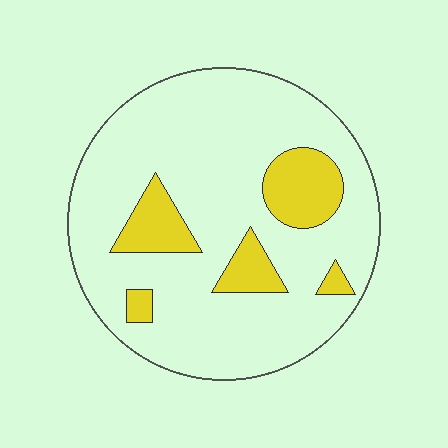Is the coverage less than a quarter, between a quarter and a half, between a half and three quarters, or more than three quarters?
Less than a quarter.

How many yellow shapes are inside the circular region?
5.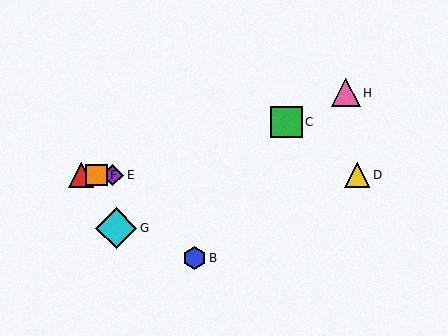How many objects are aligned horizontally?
4 objects (A, D, E, F) are aligned horizontally.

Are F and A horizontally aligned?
Yes, both are at y≈175.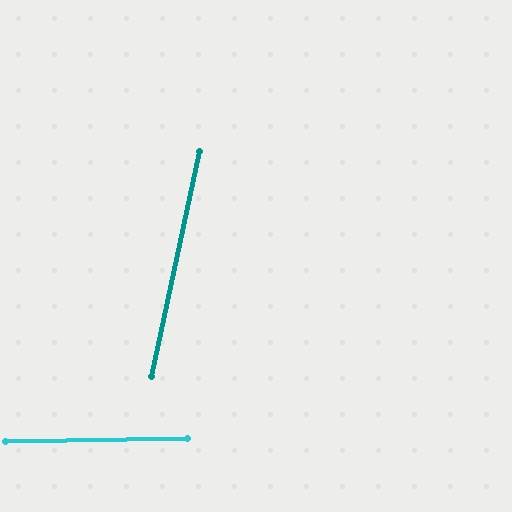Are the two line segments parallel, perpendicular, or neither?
Neither parallel nor perpendicular — they differ by about 77°.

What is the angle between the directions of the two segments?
Approximately 77 degrees.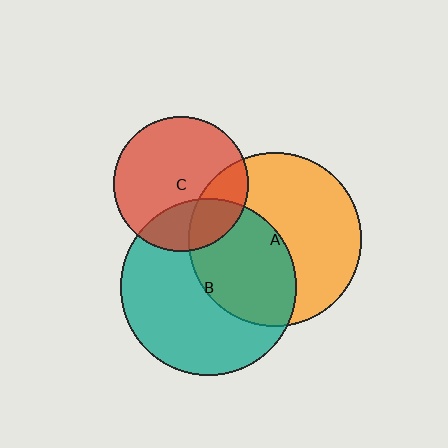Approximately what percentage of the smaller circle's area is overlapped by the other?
Approximately 25%.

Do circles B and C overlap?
Yes.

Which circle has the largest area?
Circle B (teal).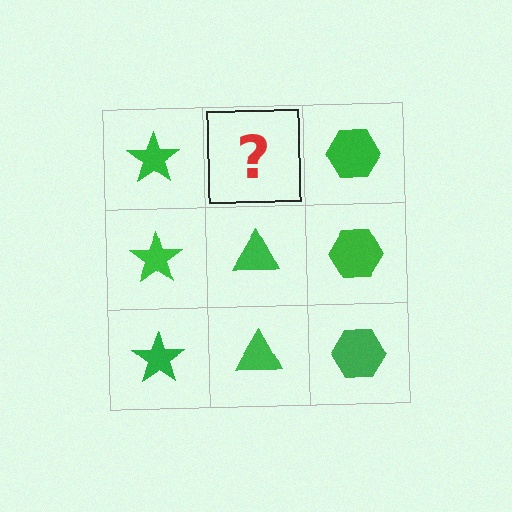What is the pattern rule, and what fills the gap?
The rule is that each column has a consistent shape. The gap should be filled with a green triangle.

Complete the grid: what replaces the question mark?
The question mark should be replaced with a green triangle.